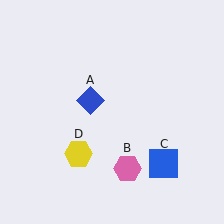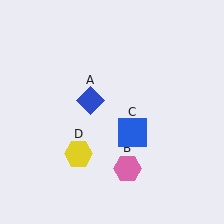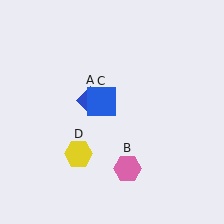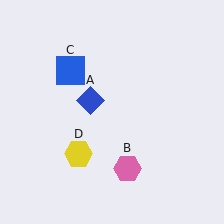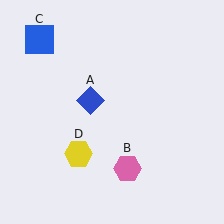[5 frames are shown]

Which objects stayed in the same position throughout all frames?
Blue diamond (object A) and pink hexagon (object B) and yellow hexagon (object D) remained stationary.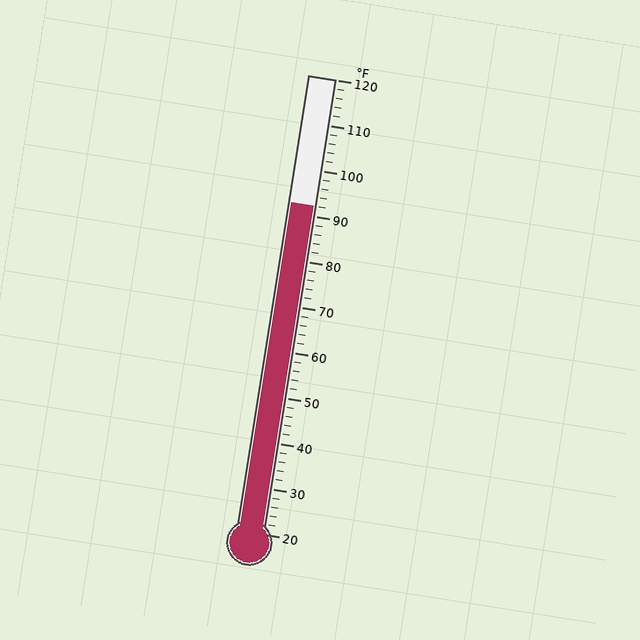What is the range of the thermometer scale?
The thermometer scale ranges from 20°F to 120°F.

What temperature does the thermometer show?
The thermometer shows approximately 92°F.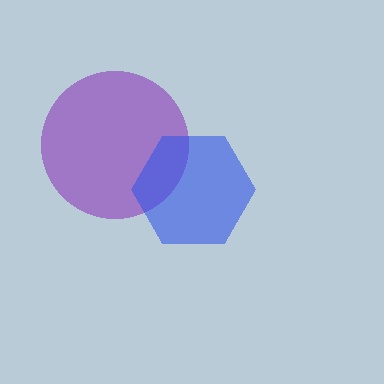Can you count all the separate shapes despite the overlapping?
Yes, there are 2 separate shapes.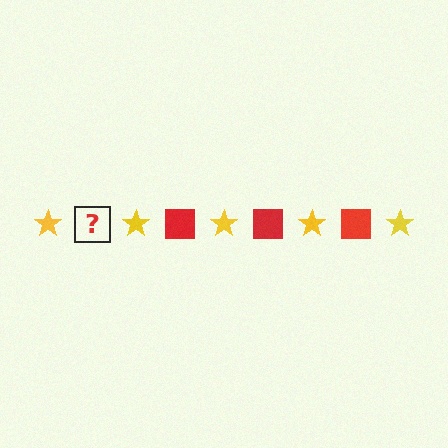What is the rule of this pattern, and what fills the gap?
The rule is that the pattern alternates between yellow star and red square. The gap should be filled with a red square.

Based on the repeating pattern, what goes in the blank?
The blank should be a red square.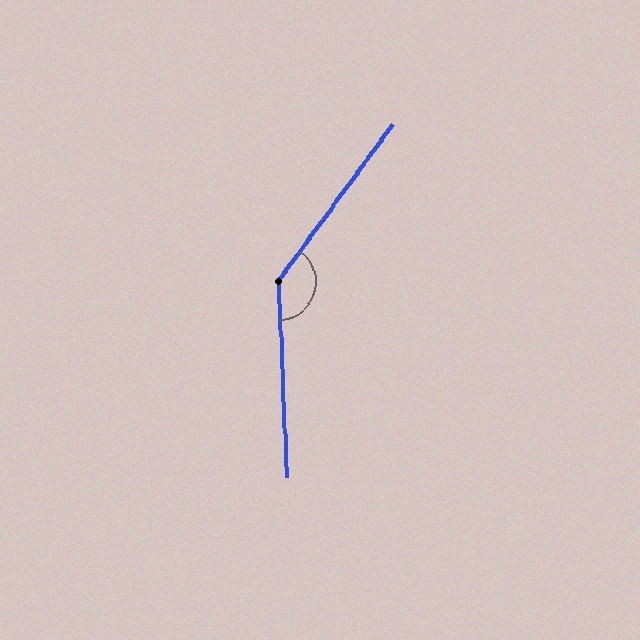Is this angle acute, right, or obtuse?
It is obtuse.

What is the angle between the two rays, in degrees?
Approximately 141 degrees.